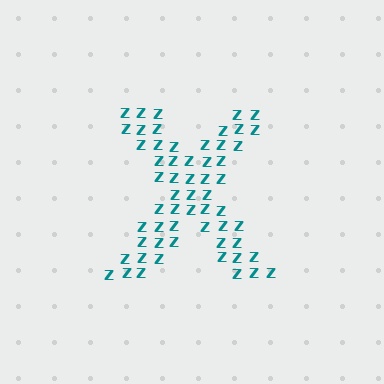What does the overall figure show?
The overall figure shows the letter X.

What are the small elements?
The small elements are letter Z's.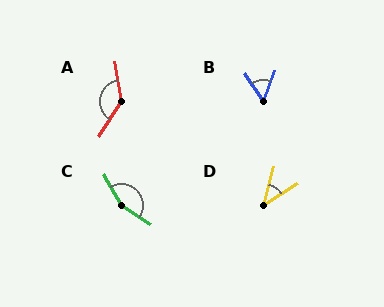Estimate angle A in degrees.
Approximately 139 degrees.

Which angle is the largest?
C, at approximately 154 degrees.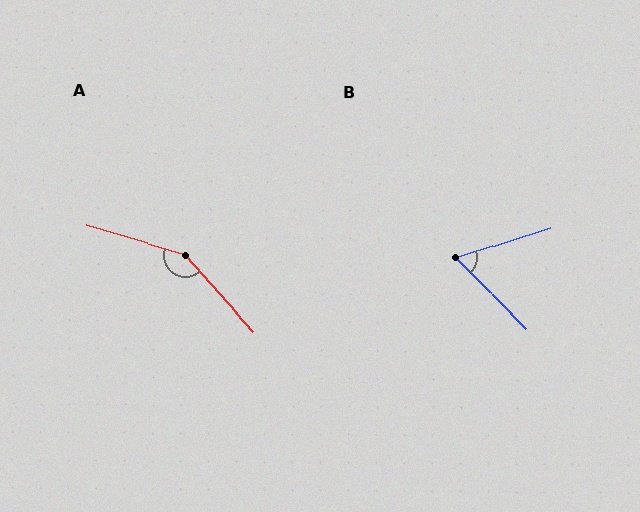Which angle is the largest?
A, at approximately 148 degrees.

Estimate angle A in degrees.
Approximately 148 degrees.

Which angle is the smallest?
B, at approximately 62 degrees.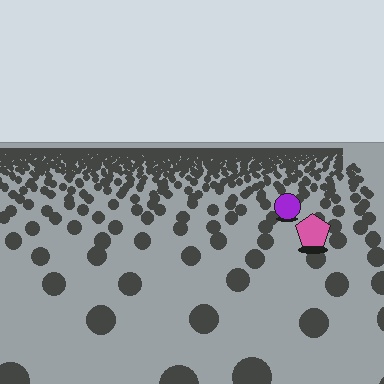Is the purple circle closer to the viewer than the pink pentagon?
No. The pink pentagon is closer — you can tell from the texture gradient: the ground texture is coarser near it.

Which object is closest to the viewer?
The pink pentagon is closest. The texture marks near it are larger and more spread out.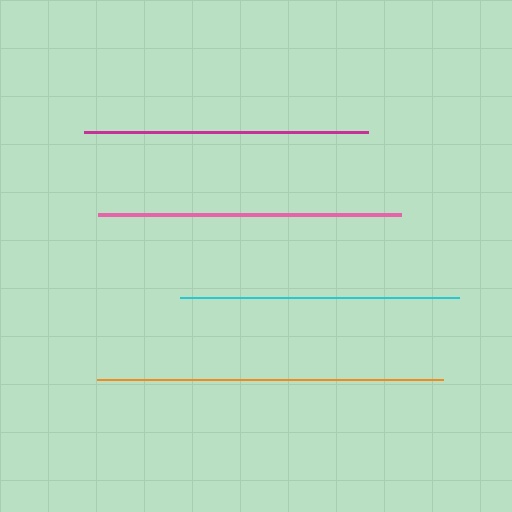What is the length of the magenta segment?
The magenta segment is approximately 284 pixels long.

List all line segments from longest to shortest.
From longest to shortest: orange, pink, magenta, cyan.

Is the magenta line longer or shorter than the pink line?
The pink line is longer than the magenta line.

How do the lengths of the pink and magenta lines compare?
The pink and magenta lines are approximately the same length.